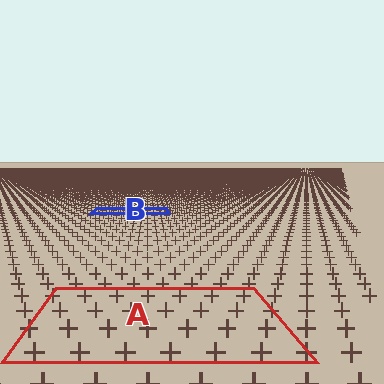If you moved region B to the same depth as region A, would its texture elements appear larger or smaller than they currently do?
They would appear larger. At a closer depth, the same texture elements are projected at a bigger on-screen size.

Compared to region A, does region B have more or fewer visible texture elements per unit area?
Region B has more texture elements per unit area — they are packed more densely because it is farther away.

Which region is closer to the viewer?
Region A is closer. The texture elements there are larger and more spread out.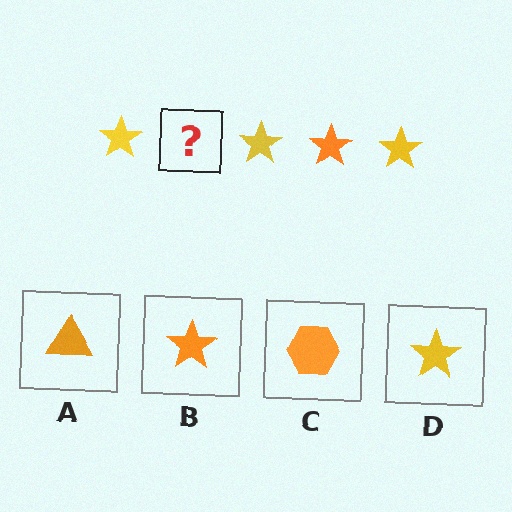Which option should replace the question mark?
Option B.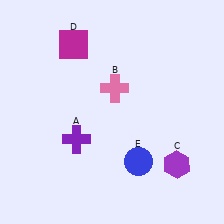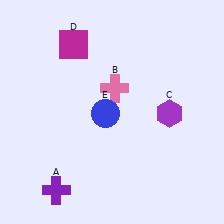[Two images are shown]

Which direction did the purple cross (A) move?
The purple cross (A) moved down.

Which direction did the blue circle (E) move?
The blue circle (E) moved up.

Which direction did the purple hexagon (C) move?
The purple hexagon (C) moved up.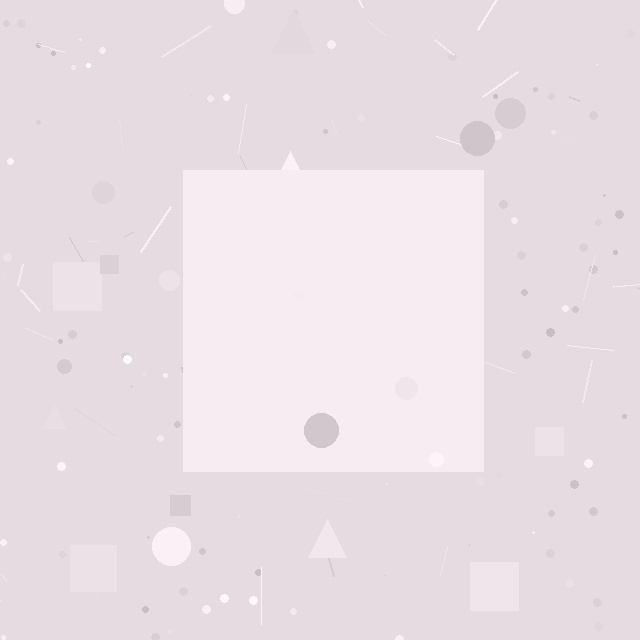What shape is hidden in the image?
A square is hidden in the image.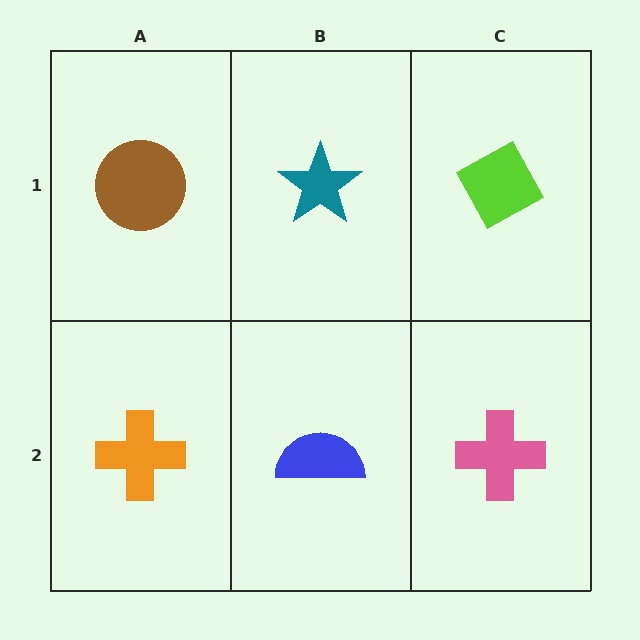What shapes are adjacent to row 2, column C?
A lime diamond (row 1, column C), a blue semicircle (row 2, column B).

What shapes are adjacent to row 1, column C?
A pink cross (row 2, column C), a teal star (row 1, column B).